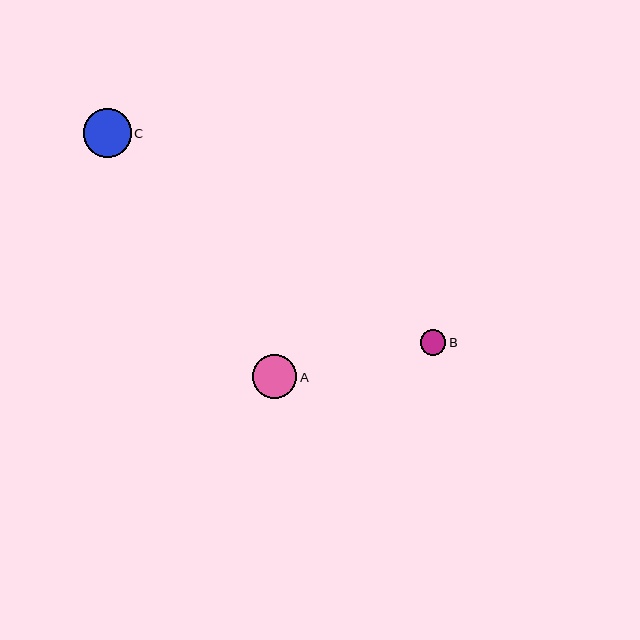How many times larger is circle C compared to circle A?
Circle C is approximately 1.1 times the size of circle A.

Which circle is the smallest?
Circle B is the smallest with a size of approximately 25 pixels.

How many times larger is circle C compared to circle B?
Circle C is approximately 1.9 times the size of circle B.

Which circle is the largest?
Circle C is the largest with a size of approximately 48 pixels.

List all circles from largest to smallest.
From largest to smallest: C, A, B.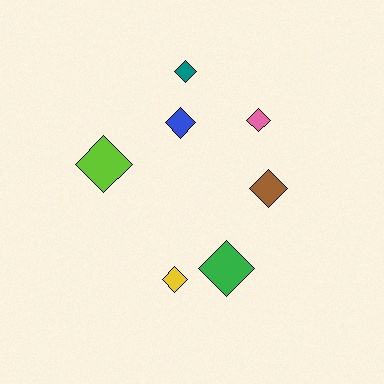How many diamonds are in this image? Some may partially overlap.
There are 7 diamonds.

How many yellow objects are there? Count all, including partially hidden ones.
There is 1 yellow object.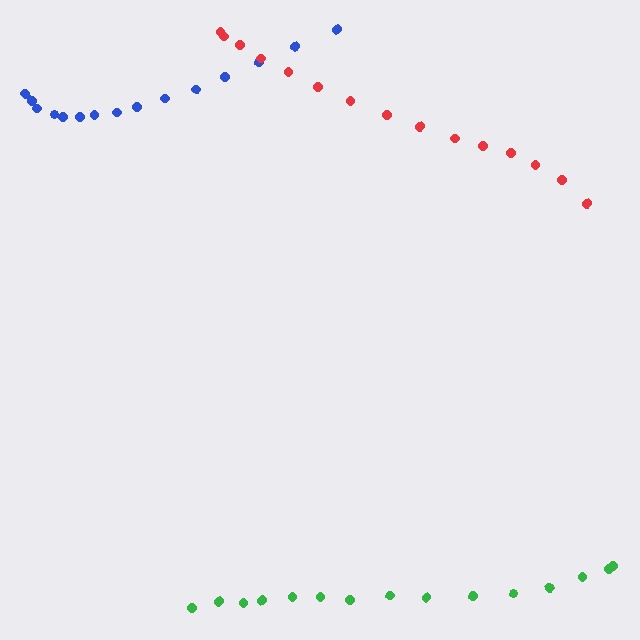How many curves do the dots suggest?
There are 3 distinct paths.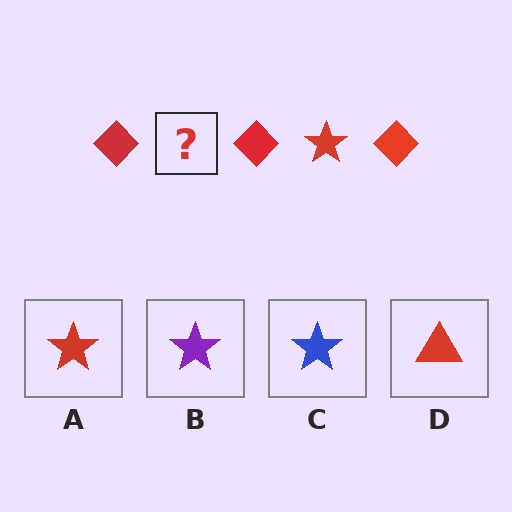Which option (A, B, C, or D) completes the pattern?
A.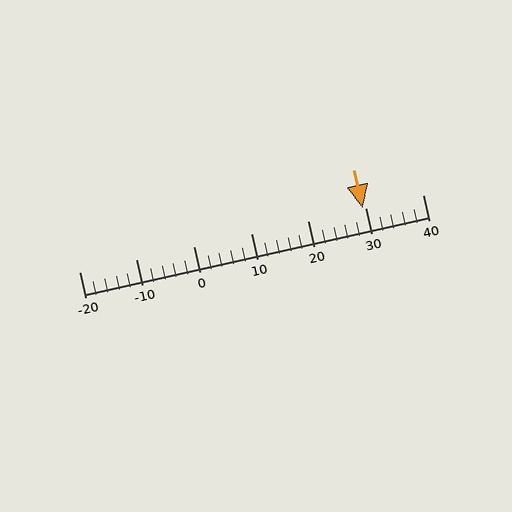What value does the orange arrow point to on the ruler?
The orange arrow points to approximately 30.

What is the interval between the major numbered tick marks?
The major tick marks are spaced 10 units apart.